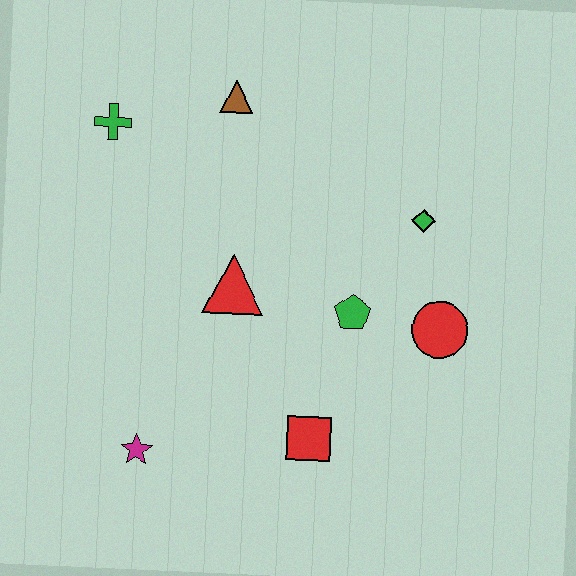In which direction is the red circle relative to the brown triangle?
The red circle is below the brown triangle.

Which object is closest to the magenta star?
The red square is closest to the magenta star.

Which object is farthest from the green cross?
The red circle is farthest from the green cross.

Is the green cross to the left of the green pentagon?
Yes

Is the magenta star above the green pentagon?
No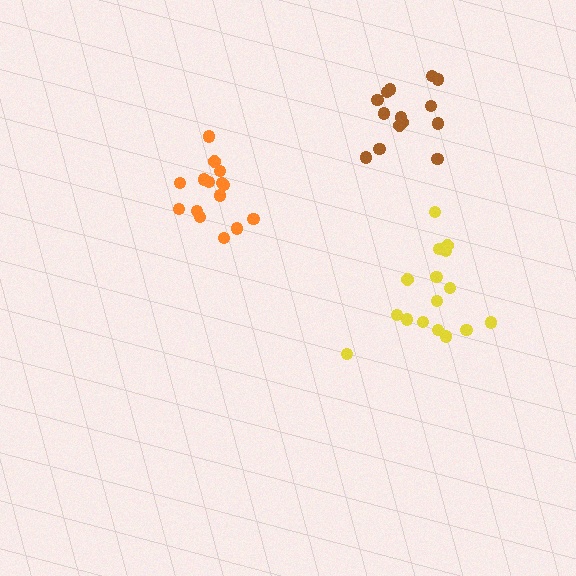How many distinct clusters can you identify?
There are 3 distinct clusters.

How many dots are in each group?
Group 1: 14 dots, Group 2: 15 dots, Group 3: 16 dots (45 total).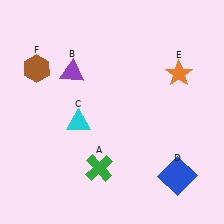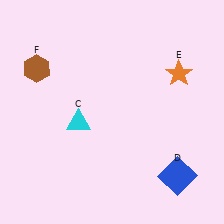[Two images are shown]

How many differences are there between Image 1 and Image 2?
There are 2 differences between the two images.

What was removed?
The purple triangle (B), the green cross (A) were removed in Image 2.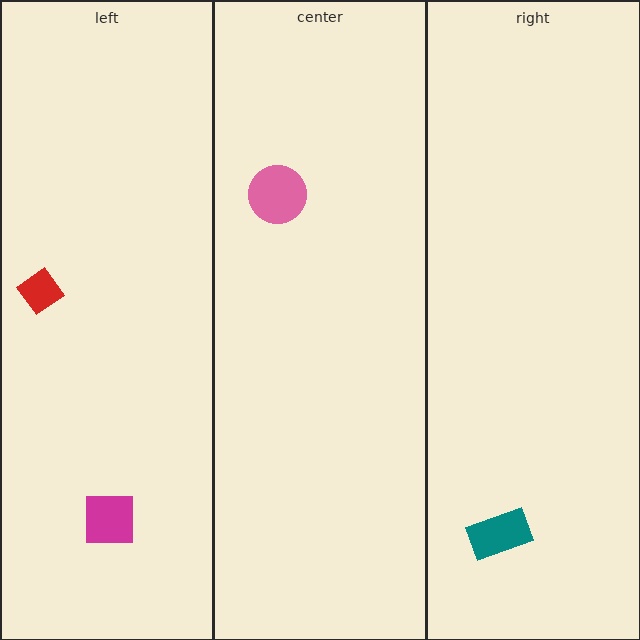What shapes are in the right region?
The teal rectangle.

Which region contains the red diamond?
The left region.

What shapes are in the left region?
The red diamond, the magenta square.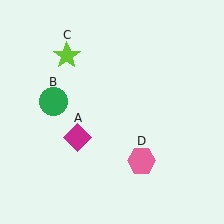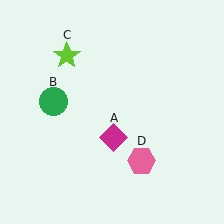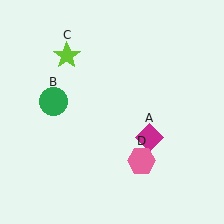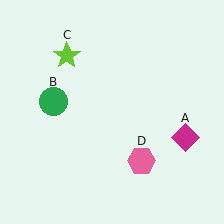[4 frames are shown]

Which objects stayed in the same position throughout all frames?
Green circle (object B) and lime star (object C) and pink hexagon (object D) remained stationary.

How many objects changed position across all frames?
1 object changed position: magenta diamond (object A).